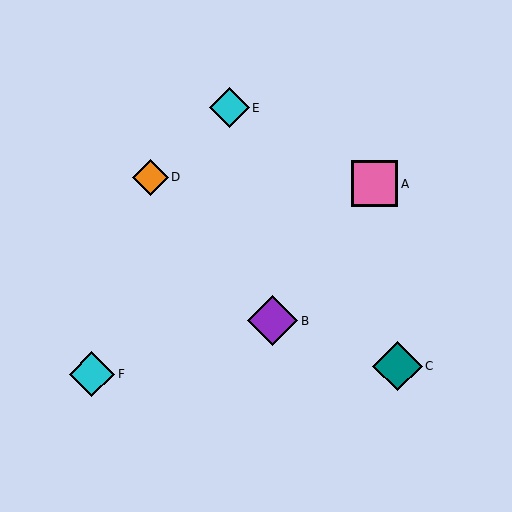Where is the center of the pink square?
The center of the pink square is at (375, 184).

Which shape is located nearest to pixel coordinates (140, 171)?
The orange diamond (labeled D) at (150, 177) is nearest to that location.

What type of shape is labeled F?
Shape F is a cyan diamond.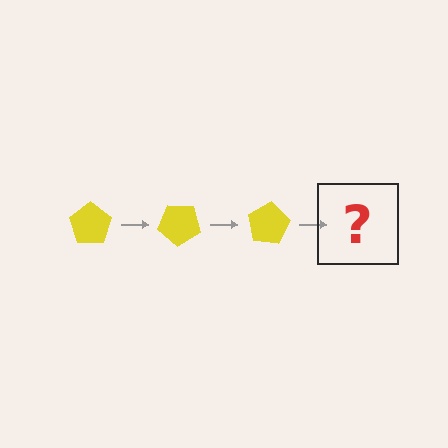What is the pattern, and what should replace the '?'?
The pattern is that the pentagon rotates 40 degrees each step. The '?' should be a yellow pentagon rotated 120 degrees.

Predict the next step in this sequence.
The next step is a yellow pentagon rotated 120 degrees.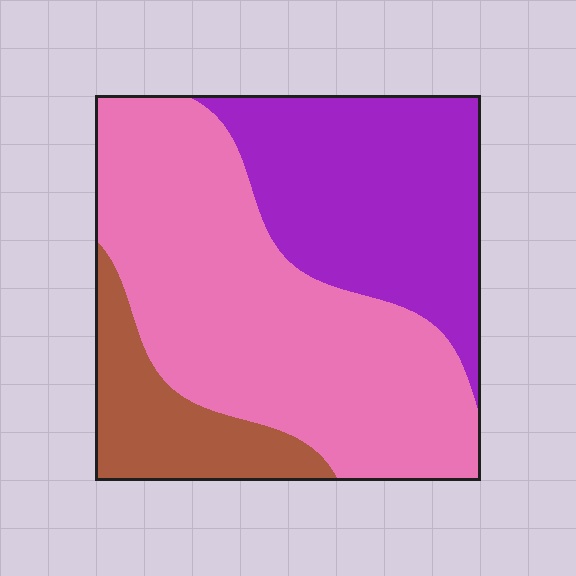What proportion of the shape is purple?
Purple takes up about one third (1/3) of the shape.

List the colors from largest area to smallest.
From largest to smallest: pink, purple, brown.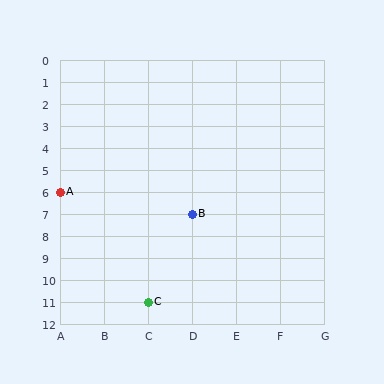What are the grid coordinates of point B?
Point B is at grid coordinates (D, 7).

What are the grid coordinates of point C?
Point C is at grid coordinates (C, 11).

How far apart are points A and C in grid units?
Points A and C are 2 columns and 5 rows apart (about 5.4 grid units diagonally).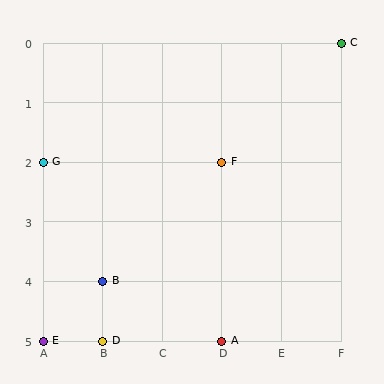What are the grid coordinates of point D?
Point D is at grid coordinates (B, 5).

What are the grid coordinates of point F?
Point F is at grid coordinates (D, 2).